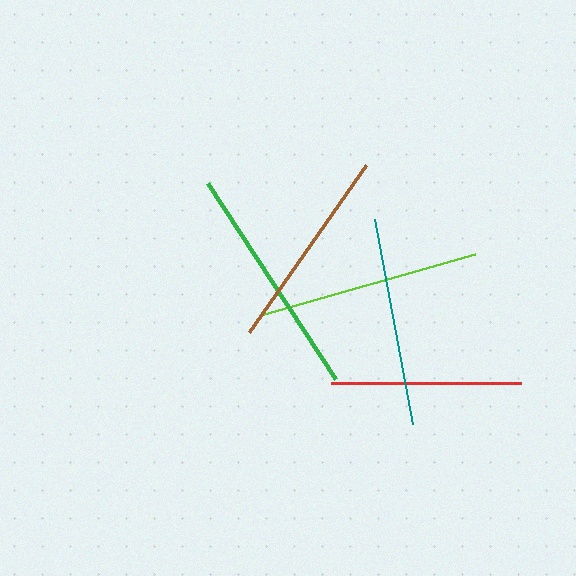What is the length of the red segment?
The red segment is approximately 190 pixels long.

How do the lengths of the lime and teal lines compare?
The lime and teal lines are approximately the same length.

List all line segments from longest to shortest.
From longest to shortest: green, lime, teal, brown, red.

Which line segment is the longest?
The green line is the longest at approximately 235 pixels.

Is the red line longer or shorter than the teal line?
The teal line is longer than the red line.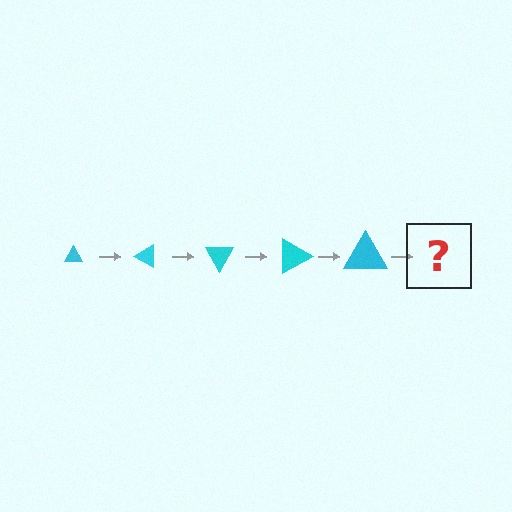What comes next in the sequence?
The next element should be a triangle, larger than the previous one and rotated 150 degrees from the start.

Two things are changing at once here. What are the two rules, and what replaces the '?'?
The two rules are that the triangle grows larger each step and it rotates 30 degrees each step. The '?' should be a triangle, larger than the previous one and rotated 150 degrees from the start.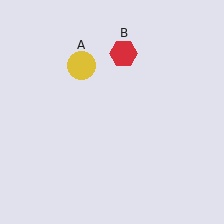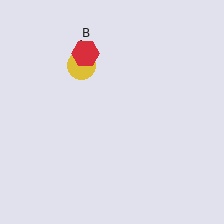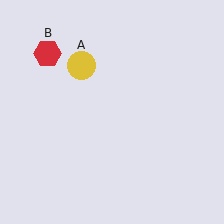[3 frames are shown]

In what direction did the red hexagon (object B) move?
The red hexagon (object B) moved left.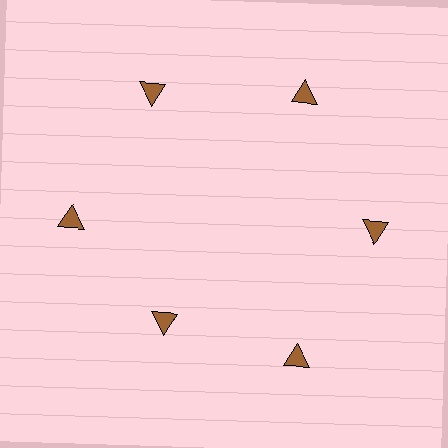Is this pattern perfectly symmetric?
No. The 6 brown triangles are arranged in a ring, but one element near the 7 o'clock position is pulled inward toward the center, breaking the 6-fold rotational symmetry.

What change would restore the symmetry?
The symmetry would be restored by moving it outward, back onto the ring so that all 6 triangles sit at equal angles and equal distance from the center.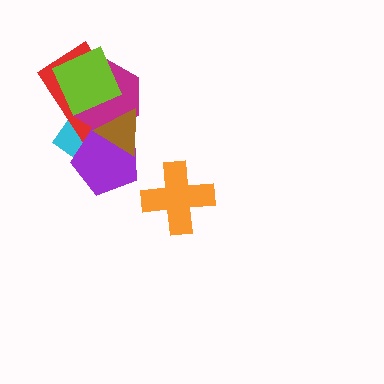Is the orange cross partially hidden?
No, no other shape covers it.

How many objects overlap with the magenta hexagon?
5 objects overlap with the magenta hexagon.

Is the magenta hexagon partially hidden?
Yes, it is partially covered by another shape.